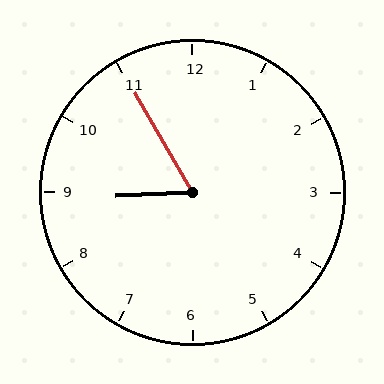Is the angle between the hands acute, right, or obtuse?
It is acute.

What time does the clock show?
8:55.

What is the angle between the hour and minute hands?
Approximately 62 degrees.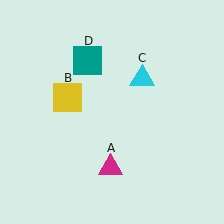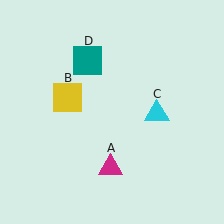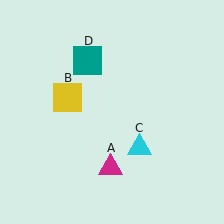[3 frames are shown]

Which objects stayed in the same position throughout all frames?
Magenta triangle (object A) and yellow square (object B) and teal square (object D) remained stationary.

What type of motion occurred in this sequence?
The cyan triangle (object C) rotated clockwise around the center of the scene.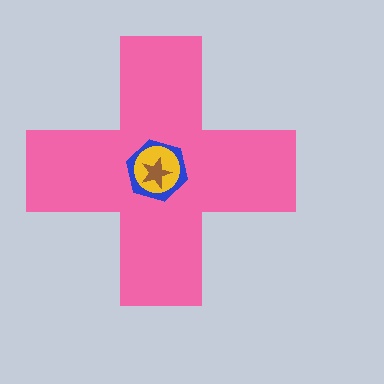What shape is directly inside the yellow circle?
The brown star.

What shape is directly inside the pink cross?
The blue hexagon.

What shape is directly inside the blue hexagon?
The yellow circle.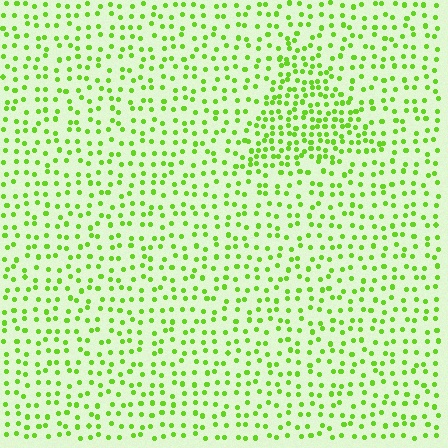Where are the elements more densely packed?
The elements are more densely packed inside the triangle boundary.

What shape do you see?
I see a triangle.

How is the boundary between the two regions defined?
The boundary is defined by a change in element density (approximately 1.9x ratio). All elements are the same color, size, and shape.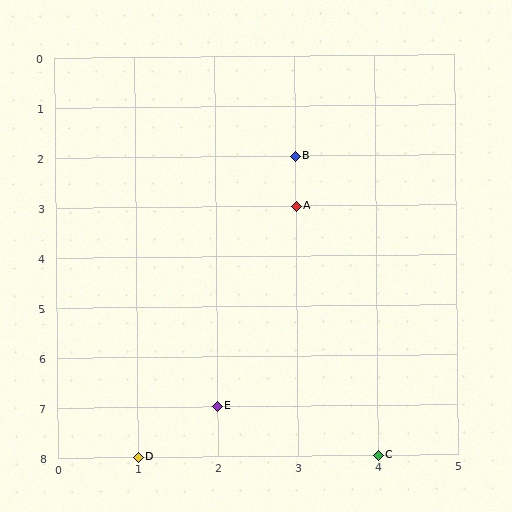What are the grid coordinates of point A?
Point A is at grid coordinates (3, 3).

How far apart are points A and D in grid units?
Points A and D are 2 columns and 5 rows apart (about 5.4 grid units diagonally).